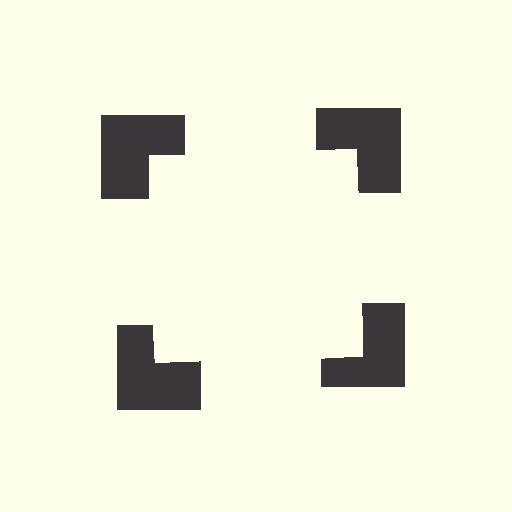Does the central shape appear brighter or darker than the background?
It typically appears slightly brighter than the background, even though no actual brightness change is drawn.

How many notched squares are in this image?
There are 4 — one at each vertex of the illusory square.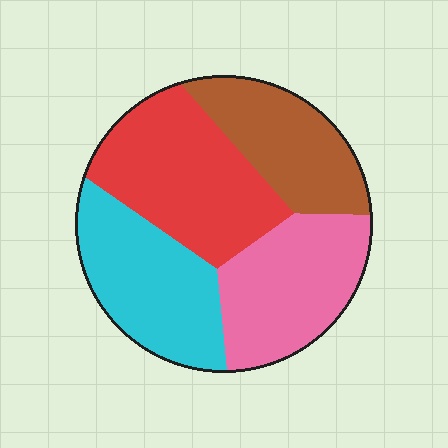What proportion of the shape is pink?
Pink takes up about one quarter (1/4) of the shape.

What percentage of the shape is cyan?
Cyan takes up less than a quarter of the shape.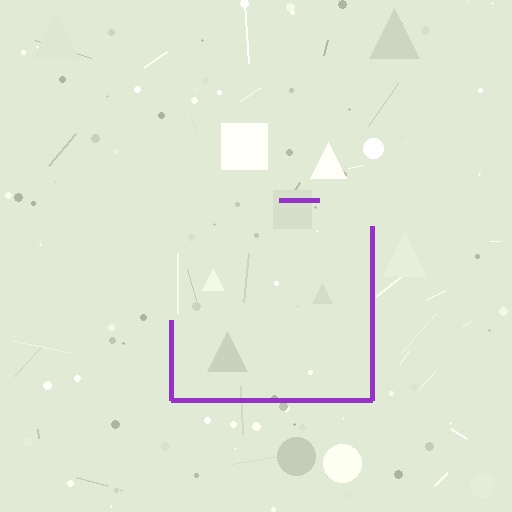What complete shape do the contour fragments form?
The contour fragments form a square.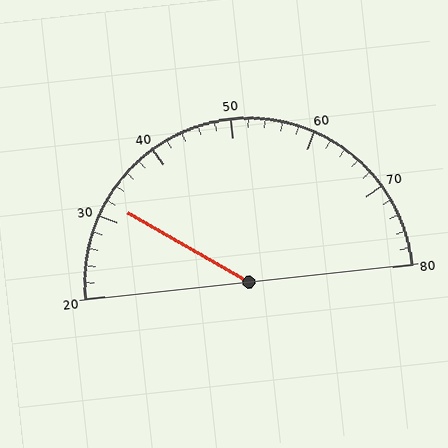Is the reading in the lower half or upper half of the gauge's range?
The reading is in the lower half of the range (20 to 80).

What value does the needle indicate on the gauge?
The needle indicates approximately 32.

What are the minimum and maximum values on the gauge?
The gauge ranges from 20 to 80.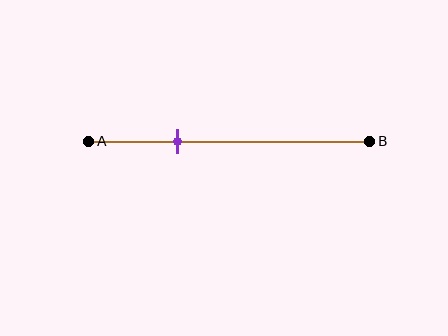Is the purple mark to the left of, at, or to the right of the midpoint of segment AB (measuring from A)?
The purple mark is to the left of the midpoint of segment AB.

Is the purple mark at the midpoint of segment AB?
No, the mark is at about 30% from A, not at the 50% midpoint.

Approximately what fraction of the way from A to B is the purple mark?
The purple mark is approximately 30% of the way from A to B.